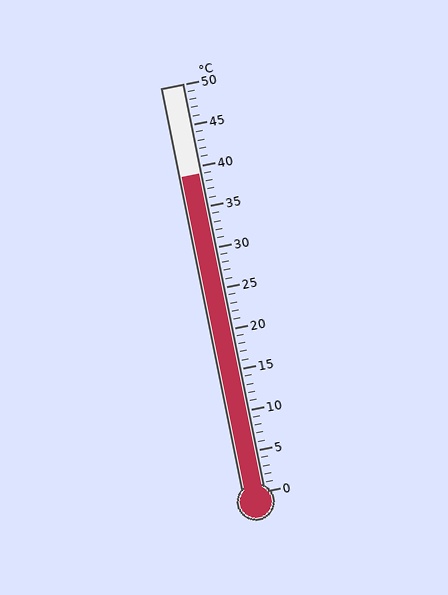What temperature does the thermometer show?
The thermometer shows approximately 39°C.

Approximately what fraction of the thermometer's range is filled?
The thermometer is filled to approximately 80% of its range.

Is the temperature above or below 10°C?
The temperature is above 10°C.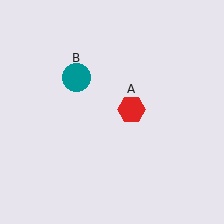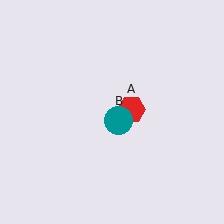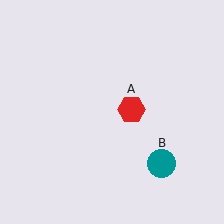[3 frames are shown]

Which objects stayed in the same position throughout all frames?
Red hexagon (object A) remained stationary.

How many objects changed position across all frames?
1 object changed position: teal circle (object B).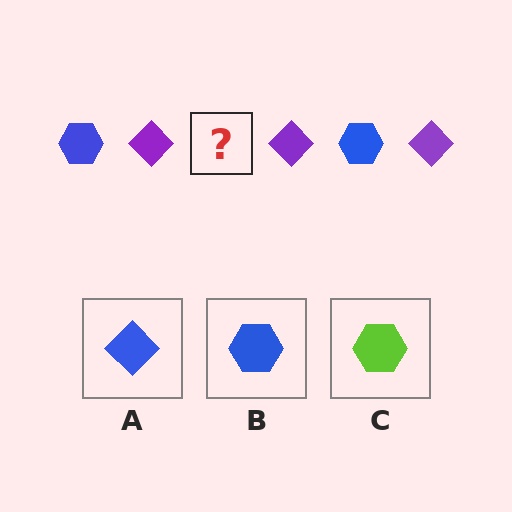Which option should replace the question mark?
Option B.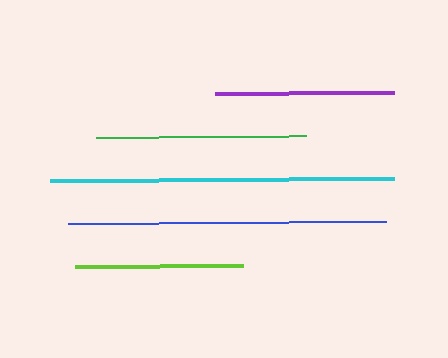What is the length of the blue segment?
The blue segment is approximately 317 pixels long.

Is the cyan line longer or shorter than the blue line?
The cyan line is longer than the blue line.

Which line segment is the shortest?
The lime line is the shortest at approximately 168 pixels.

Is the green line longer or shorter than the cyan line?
The cyan line is longer than the green line.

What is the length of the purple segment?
The purple segment is approximately 178 pixels long.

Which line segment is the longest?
The cyan line is the longest at approximately 344 pixels.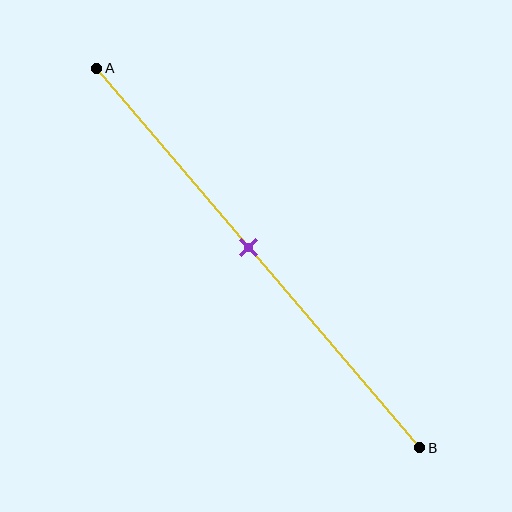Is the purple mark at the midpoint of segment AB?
Yes, the mark is approximately at the midpoint.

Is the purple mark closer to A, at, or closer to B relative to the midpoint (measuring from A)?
The purple mark is approximately at the midpoint of segment AB.